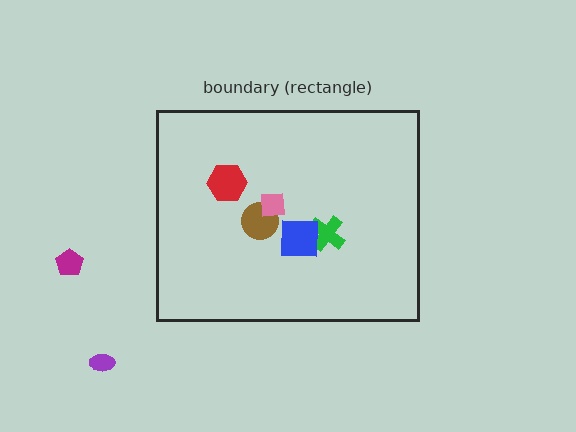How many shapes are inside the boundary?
5 inside, 2 outside.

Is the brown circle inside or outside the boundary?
Inside.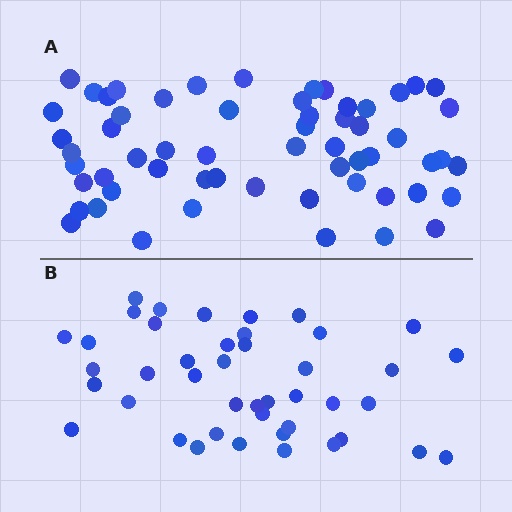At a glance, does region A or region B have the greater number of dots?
Region A (the top region) has more dots.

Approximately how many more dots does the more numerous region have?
Region A has approximately 15 more dots than region B.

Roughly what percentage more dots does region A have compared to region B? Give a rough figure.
About 35% more.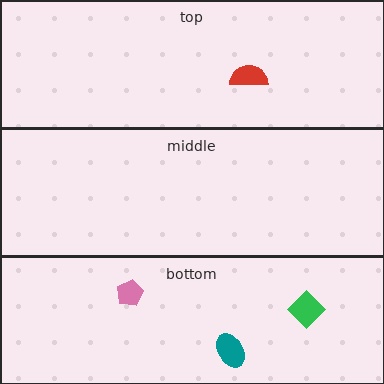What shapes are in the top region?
The red semicircle.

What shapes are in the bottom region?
The green diamond, the pink pentagon, the teal ellipse.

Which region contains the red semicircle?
The top region.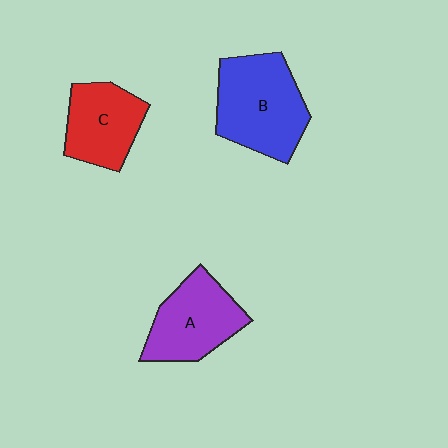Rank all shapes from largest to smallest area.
From largest to smallest: B (blue), A (purple), C (red).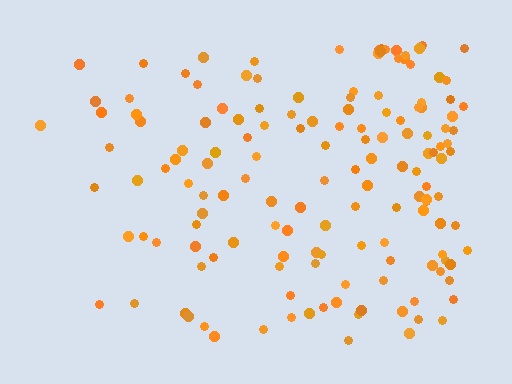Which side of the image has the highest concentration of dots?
The right.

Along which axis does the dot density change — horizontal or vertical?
Horizontal.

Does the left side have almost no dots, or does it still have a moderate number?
Still a moderate number, just noticeably fewer than the right.